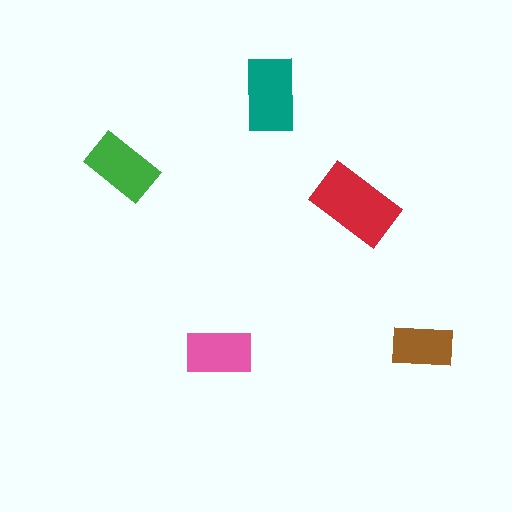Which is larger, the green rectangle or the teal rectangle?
The teal one.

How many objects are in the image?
There are 5 objects in the image.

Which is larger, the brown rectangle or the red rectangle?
The red one.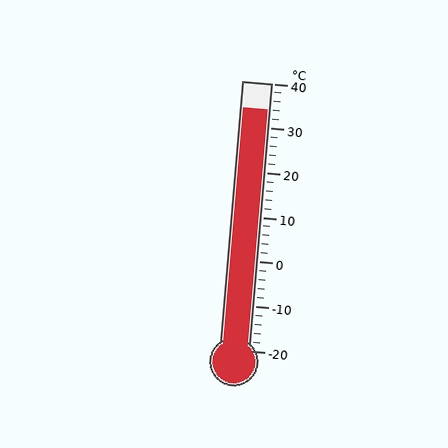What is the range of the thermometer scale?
The thermometer scale ranges from -20°C to 40°C.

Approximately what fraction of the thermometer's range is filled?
The thermometer is filled to approximately 90% of its range.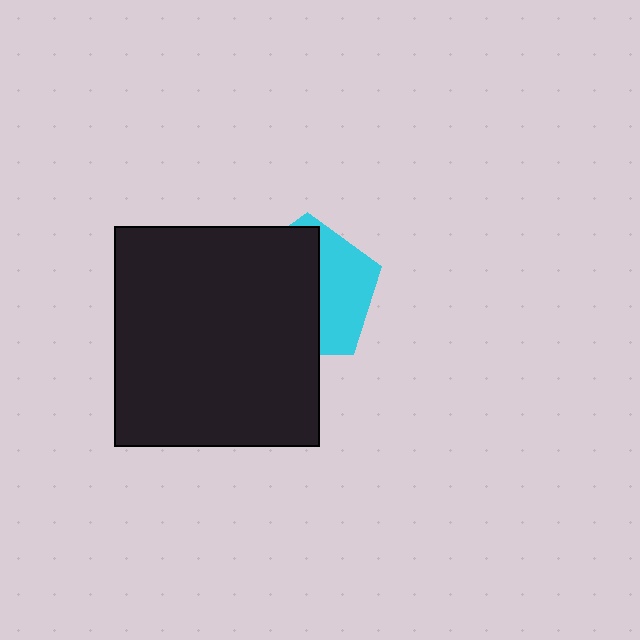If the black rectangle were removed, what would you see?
You would see the complete cyan pentagon.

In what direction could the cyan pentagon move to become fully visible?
The cyan pentagon could move right. That would shift it out from behind the black rectangle entirely.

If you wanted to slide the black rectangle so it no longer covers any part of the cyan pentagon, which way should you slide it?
Slide it left — that is the most direct way to separate the two shapes.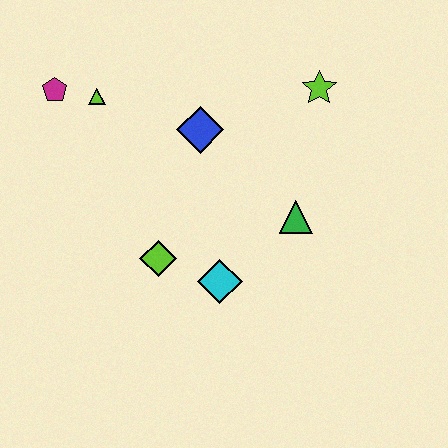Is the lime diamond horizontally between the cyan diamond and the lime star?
No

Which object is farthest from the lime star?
The magenta pentagon is farthest from the lime star.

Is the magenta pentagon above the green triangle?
Yes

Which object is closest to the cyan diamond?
The lime diamond is closest to the cyan diamond.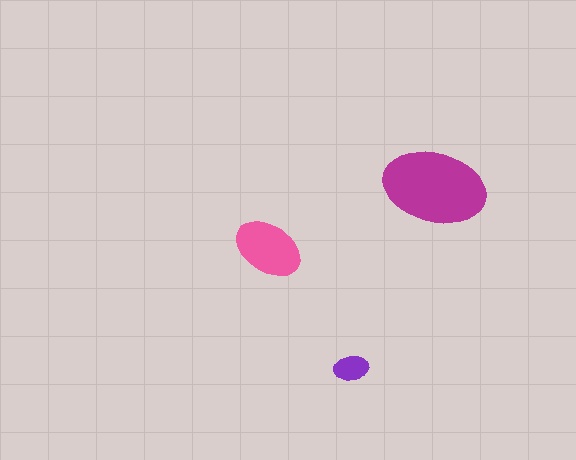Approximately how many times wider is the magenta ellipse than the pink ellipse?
About 1.5 times wider.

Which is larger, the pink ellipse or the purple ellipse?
The pink one.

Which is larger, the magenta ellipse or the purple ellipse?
The magenta one.